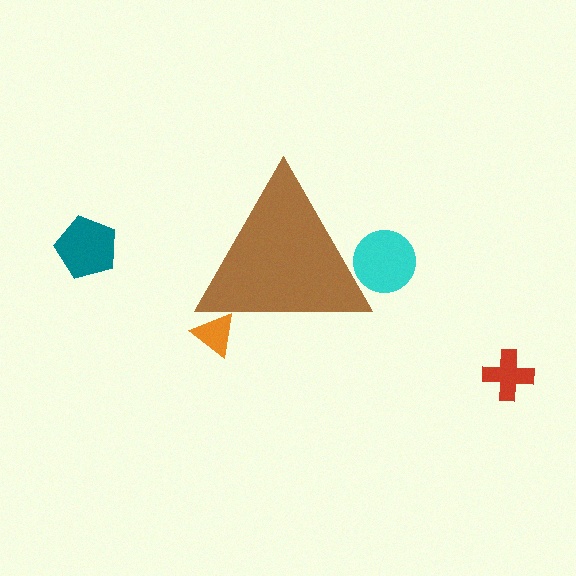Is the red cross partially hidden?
No, the red cross is fully visible.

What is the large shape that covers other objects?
A brown triangle.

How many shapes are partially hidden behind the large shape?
2 shapes are partially hidden.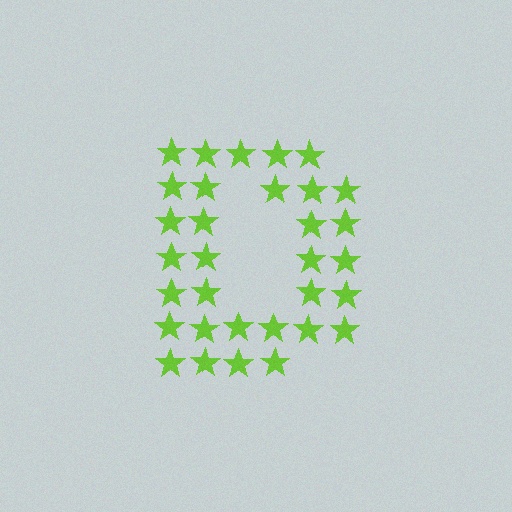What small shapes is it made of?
It is made of small stars.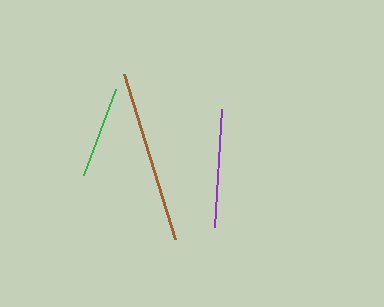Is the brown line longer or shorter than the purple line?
The brown line is longer than the purple line.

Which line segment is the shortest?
The green line is the shortest at approximately 92 pixels.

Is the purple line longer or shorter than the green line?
The purple line is longer than the green line.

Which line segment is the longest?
The brown line is the longest at approximately 172 pixels.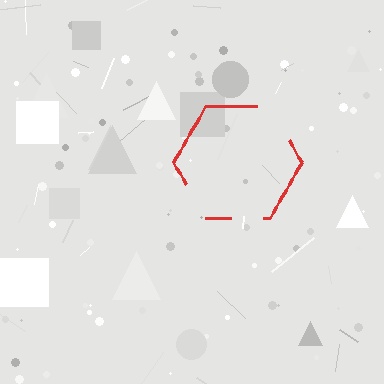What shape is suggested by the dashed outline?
The dashed outline suggests a hexagon.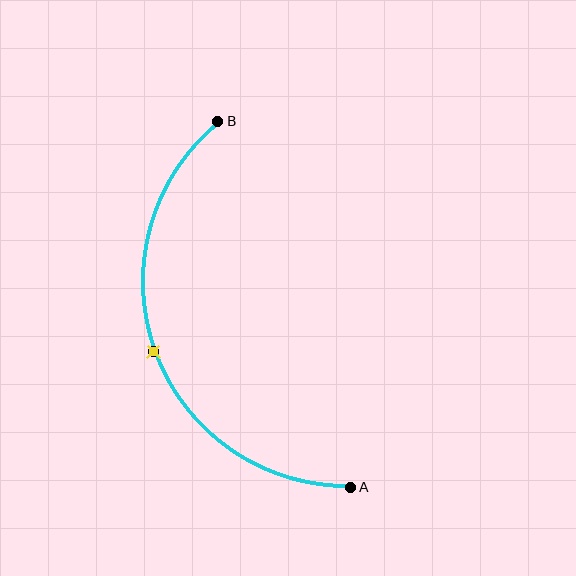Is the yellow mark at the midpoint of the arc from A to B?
Yes. The yellow mark lies on the arc at equal arc-length from both A and B — it is the arc midpoint.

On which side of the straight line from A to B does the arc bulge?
The arc bulges to the left of the straight line connecting A and B.